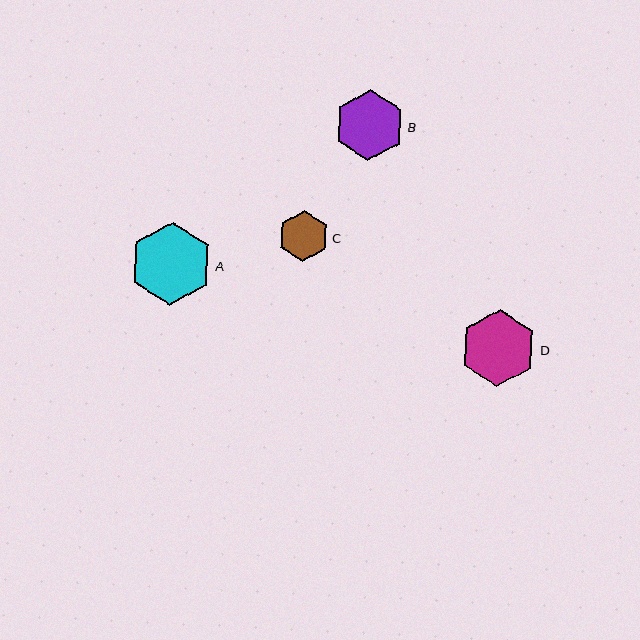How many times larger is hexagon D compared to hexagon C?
Hexagon D is approximately 1.5 times the size of hexagon C.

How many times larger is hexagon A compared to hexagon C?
Hexagon A is approximately 1.6 times the size of hexagon C.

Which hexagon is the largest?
Hexagon A is the largest with a size of approximately 83 pixels.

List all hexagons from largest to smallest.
From largest to smallest: A, D, B, C.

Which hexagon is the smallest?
Hexagon C is the smallest with a size of approximately 51 pixels.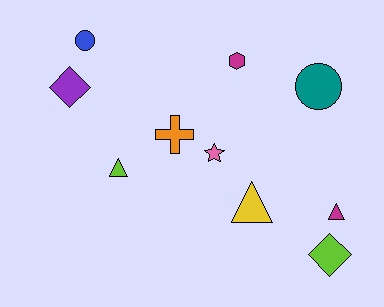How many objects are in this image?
There are 10 objects.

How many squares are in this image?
There are no squares.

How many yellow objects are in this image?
There is 1 yellow object.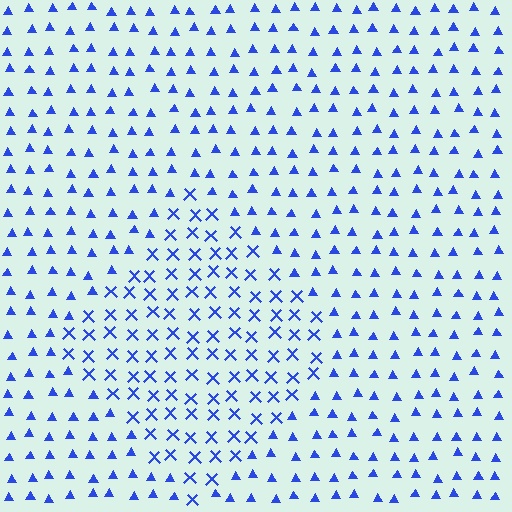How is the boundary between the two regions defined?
The boundary is defined by a change in element shape: X marks inside vs. triangles outside. All elements share the same color and spacing.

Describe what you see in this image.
The image is filled with small blue elements arranged in a uniform grid. A diamond-shaped region contains X marks, while the surrounding area contains triangles. The boundary is defined purely by the change in element shape.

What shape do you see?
I see a diamond.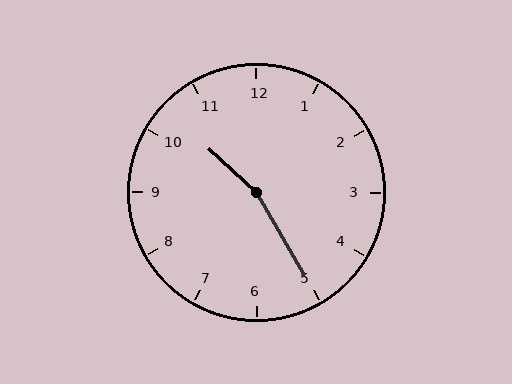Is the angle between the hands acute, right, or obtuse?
It is obtuse.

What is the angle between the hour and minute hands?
Approximately 162 degrees.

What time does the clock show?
10:25.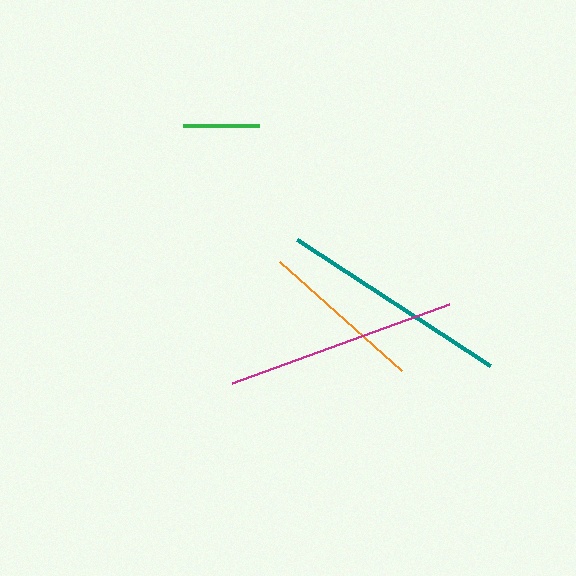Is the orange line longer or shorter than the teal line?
The teal line is longer than the orange line.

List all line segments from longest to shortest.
From longest to shortest: magenta, teal, orange, green.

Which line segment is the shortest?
The green line is the shortest at approximately 76 pixels.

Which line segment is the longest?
The magenta line is the longest at approximately 231 pixels.